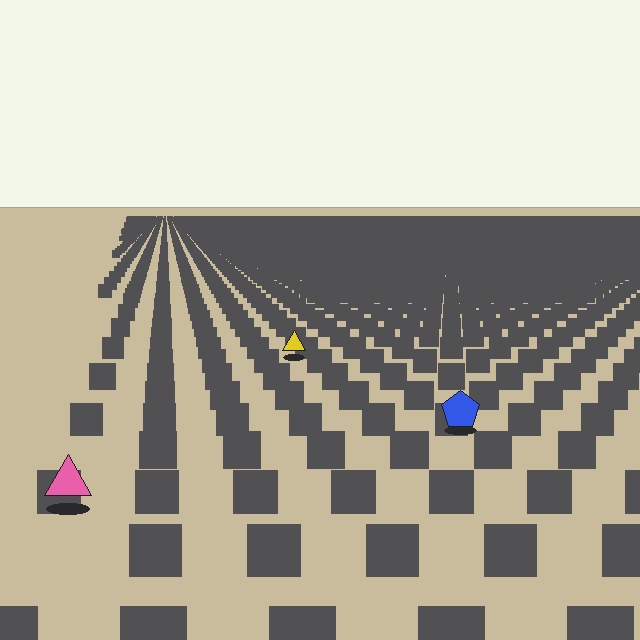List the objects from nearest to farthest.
From nearest to farthest: the pink triangle, the blue pentagon, the yellow triangle.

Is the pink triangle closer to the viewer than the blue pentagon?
Yes. The pink triangle is closer — you can tell from the texture gradient: the ground texture is coarser near it.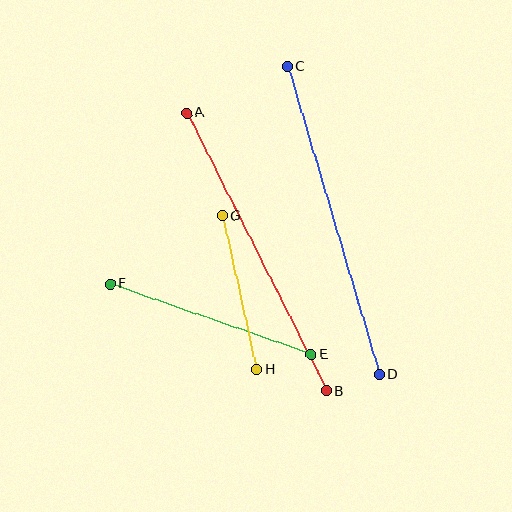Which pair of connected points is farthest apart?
Points C and D are farthest apart.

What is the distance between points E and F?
The distance is approximately 213 pixels.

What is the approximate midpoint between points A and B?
The midpoint is at approximately (257, 252) pixels.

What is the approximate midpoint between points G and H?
The midpoint is at approximately (239, 292) pixels.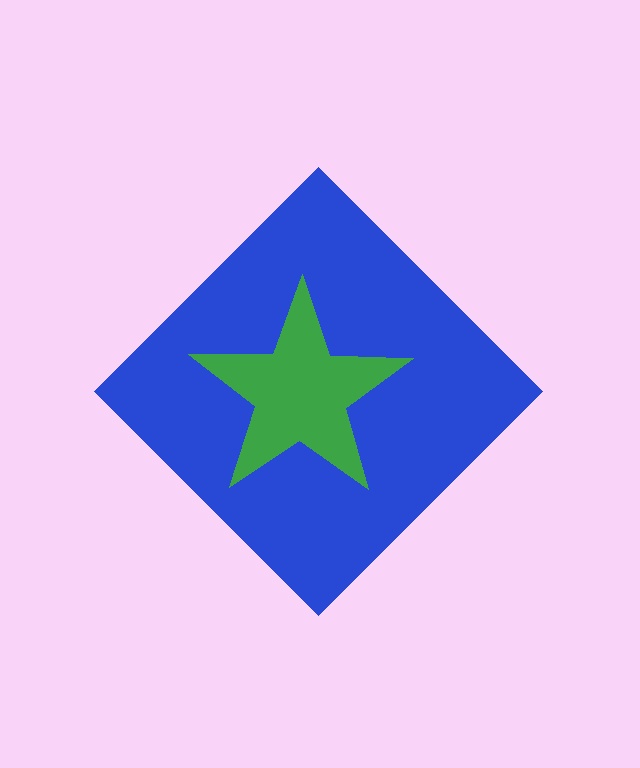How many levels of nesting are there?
2.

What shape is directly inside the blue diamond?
The green star.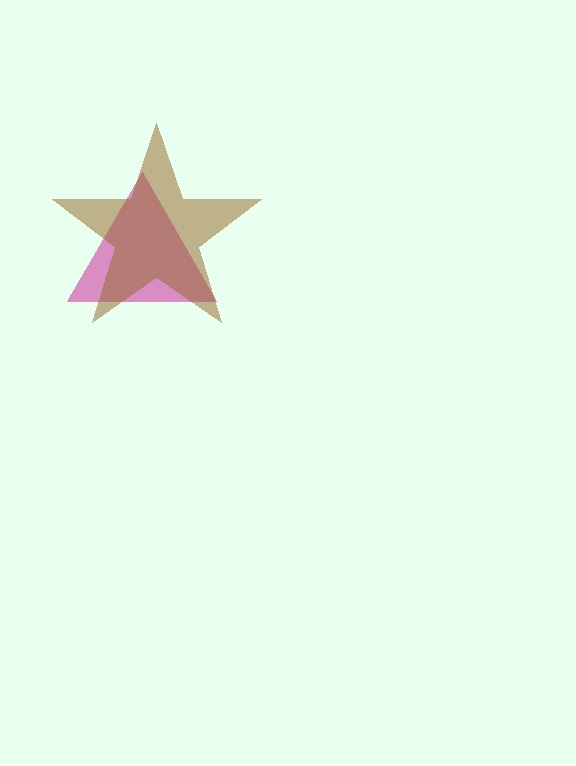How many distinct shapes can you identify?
There are 2 distinct shapes: a magenta triangle, a brown star.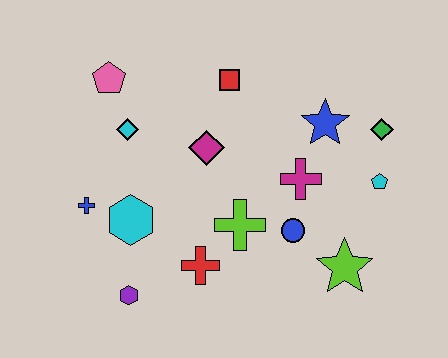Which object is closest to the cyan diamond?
The pink pentagon is closest to the cyan diamond.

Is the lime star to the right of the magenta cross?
Yes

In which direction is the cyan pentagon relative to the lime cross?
The cyan pentagon is to the right of the lime cross.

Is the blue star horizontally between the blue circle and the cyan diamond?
No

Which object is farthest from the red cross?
The green diamond is farthest from the red cross.